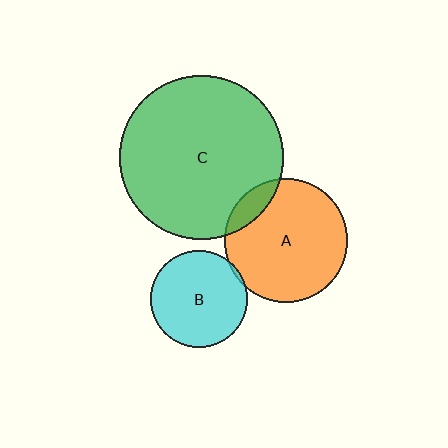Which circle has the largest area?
Circle C (green).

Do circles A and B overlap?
Yes.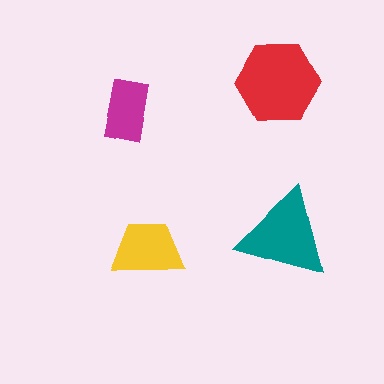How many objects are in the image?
There are 4 objects in the image.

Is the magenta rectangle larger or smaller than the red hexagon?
Smaller.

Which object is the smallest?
The magenta rectangle.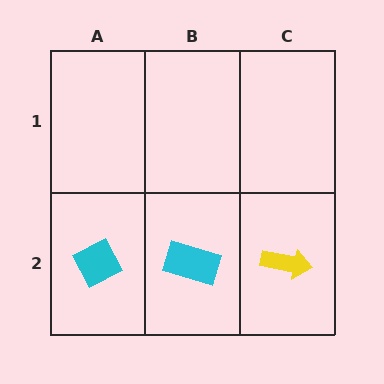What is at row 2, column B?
A cyan rectangle.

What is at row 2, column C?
A yellow arrow.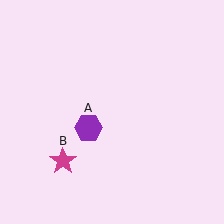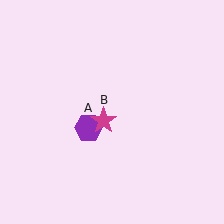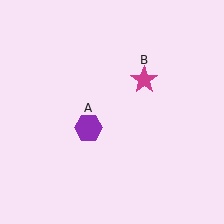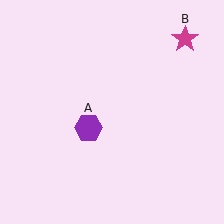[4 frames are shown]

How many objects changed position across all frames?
1 object changed position: magenta star (object B).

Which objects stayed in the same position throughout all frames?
Purple hexagon (object A) remained stationary.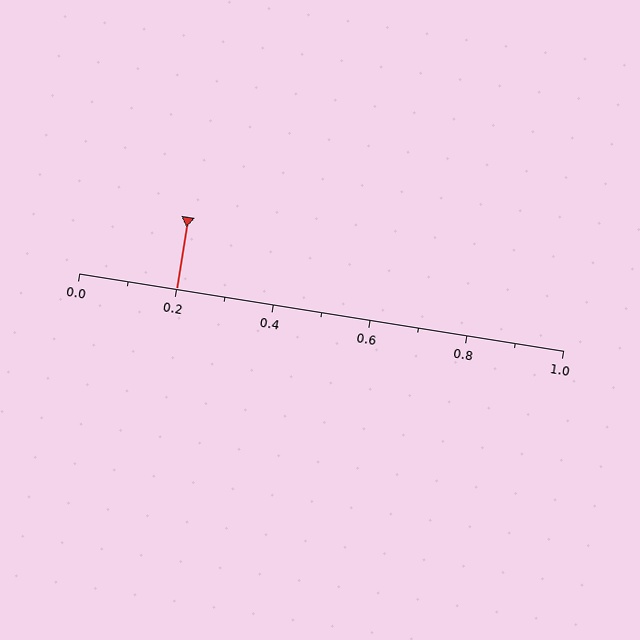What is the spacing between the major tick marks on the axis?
The major ticks are spaced 0.2 apart.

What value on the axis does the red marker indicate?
The marker indicates approximately 0.2.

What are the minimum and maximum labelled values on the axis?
The axis runs from 0.0 to 1.0.